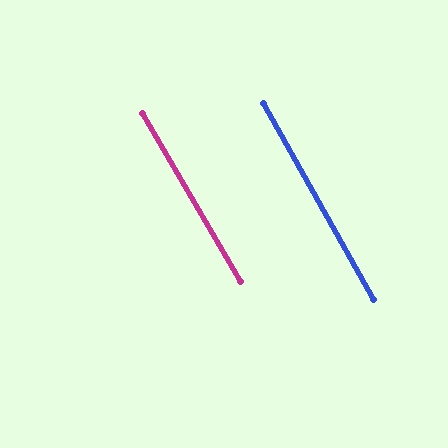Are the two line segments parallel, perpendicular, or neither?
Parallel — their directions differ by only 1.1°.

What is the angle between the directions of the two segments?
Approximately 1 degree.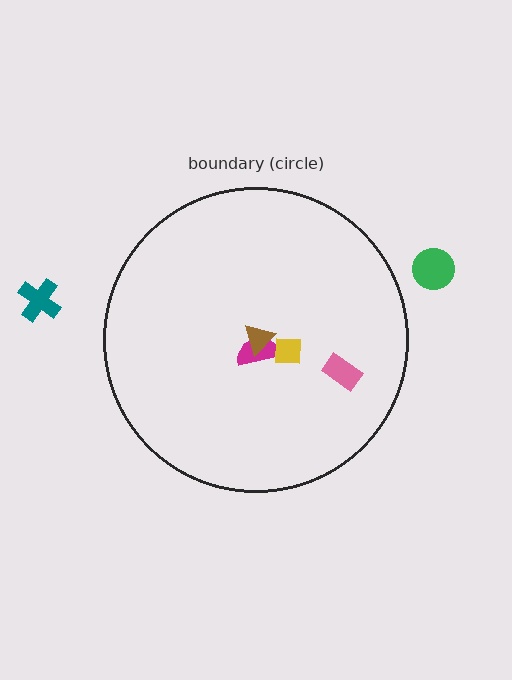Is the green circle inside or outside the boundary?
Outside.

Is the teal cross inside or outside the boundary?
Outside.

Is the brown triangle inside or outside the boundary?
Inside.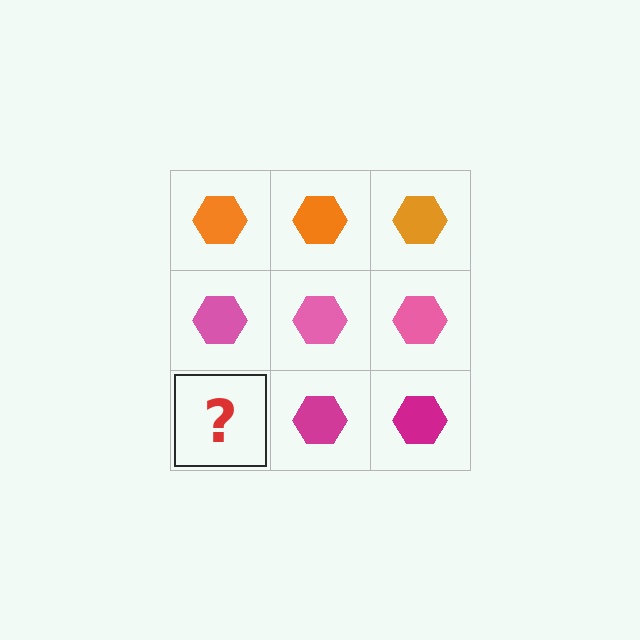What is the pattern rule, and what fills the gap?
The rule is that each row has a consistent color. The gap should be filled with a magenta hexagon.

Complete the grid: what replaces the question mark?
The question mark should be replaced with a magenta hexagon.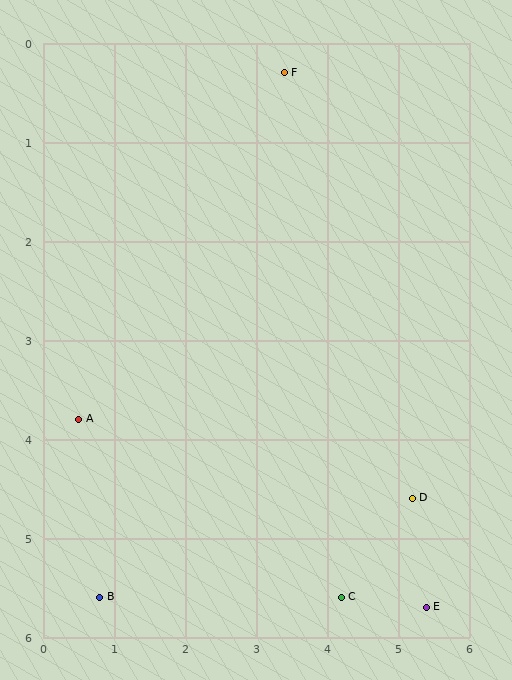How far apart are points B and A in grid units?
Points B and A are about 1.8 grid units apart.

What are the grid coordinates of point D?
Point D is at approximately (5.2, 4.6).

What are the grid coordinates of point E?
Point E is at approximately (5.4, 5.7).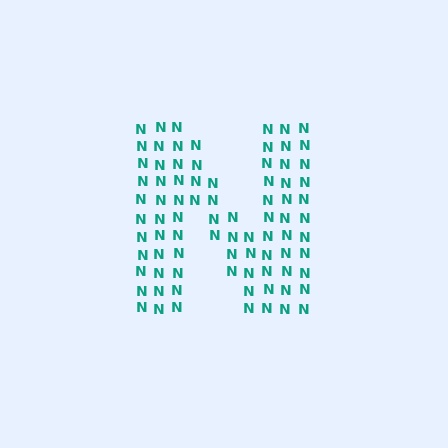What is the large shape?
The large shape is the letter N.